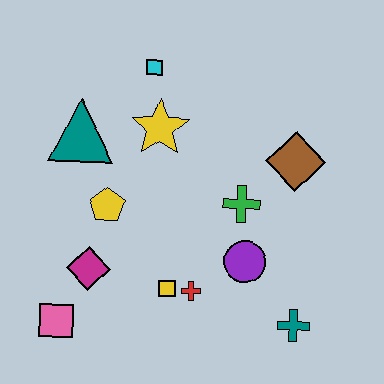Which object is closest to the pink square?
The magenta diamond is closest to the pink square.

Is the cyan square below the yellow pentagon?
No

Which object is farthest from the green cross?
The pink square is farthest from the green cross.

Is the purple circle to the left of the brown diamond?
Yes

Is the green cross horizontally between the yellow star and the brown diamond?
Yes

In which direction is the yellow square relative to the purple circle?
The yellow square is to the left of the purple circle.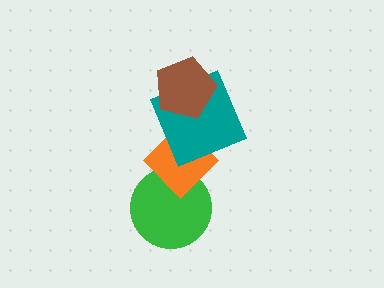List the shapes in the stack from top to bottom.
From top to bottom: the brown pentagon, the teal square, the orange diamond, the green circle.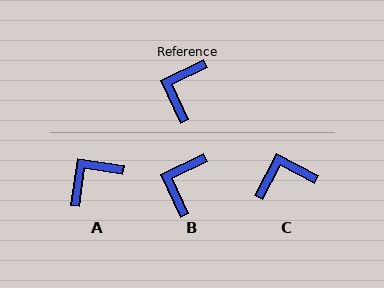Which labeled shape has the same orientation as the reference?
B.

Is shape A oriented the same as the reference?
No, it is off by about 33 degrees.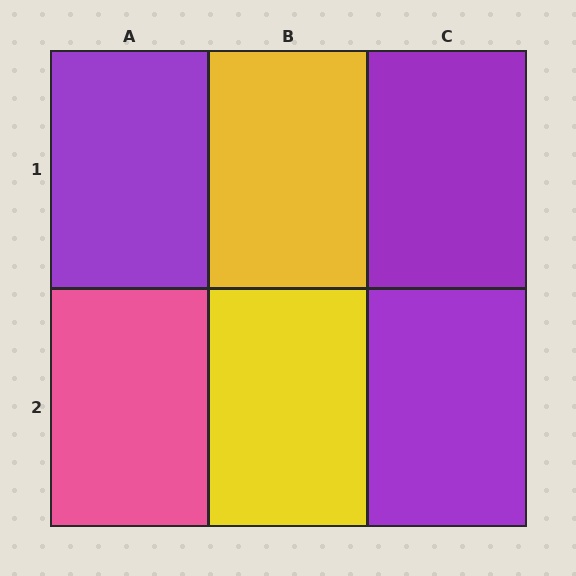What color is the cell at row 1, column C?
Purple.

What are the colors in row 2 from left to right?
Pink, yellow, purple.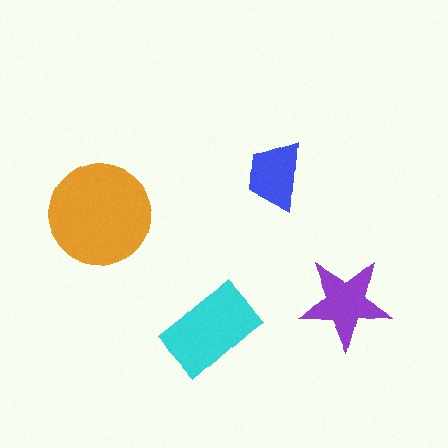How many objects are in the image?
There are 4 objects in the image.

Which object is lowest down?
The cyan rectangle is bottommost.